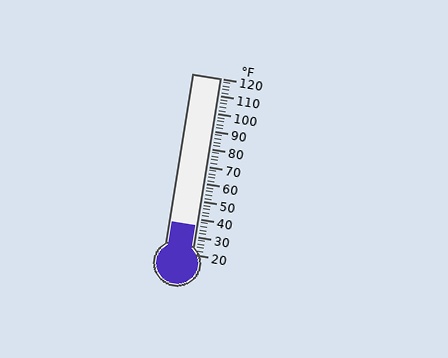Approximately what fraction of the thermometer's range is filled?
The thermometer is filled to approximately 15% of its range.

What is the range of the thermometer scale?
The thermometer scale ranges from 20°F to 120°F.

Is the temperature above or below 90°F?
The temperature is below 90°F.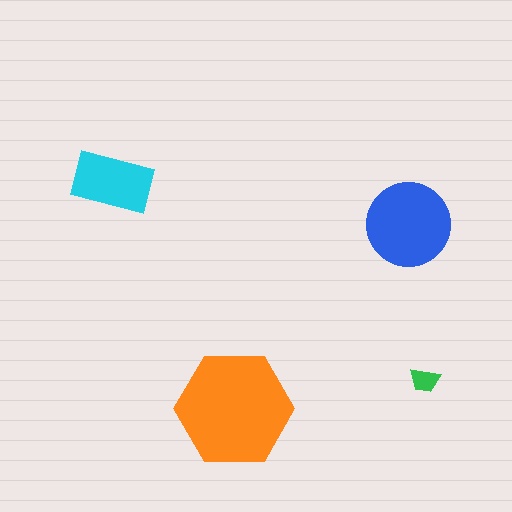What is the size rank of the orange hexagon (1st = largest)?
1st.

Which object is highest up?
The cyan rectangle is topmost.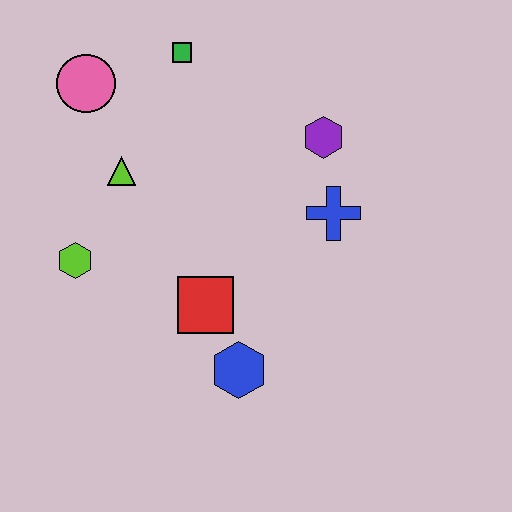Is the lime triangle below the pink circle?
Yes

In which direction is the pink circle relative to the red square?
The pink circle is above the red square.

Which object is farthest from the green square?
The blue hexagon is farthest from the green square.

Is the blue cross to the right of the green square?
Yes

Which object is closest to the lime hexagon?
The lime triangle is closest to the lime hexagon.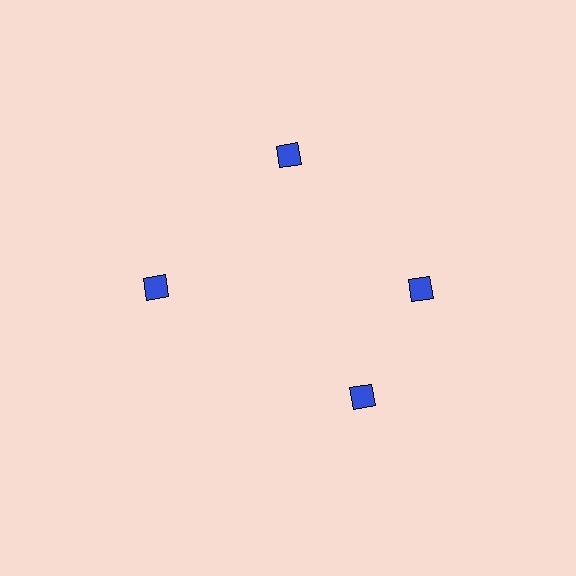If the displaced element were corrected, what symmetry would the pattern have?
It would have 4-fold rotational symmetry — the pattern would map onto itself every 90 degrees.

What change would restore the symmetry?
The symmetry would be restored by rotating it back into even spacing with its neighbors so that all 4 diamonds sit at equal angles and equal distance from the center.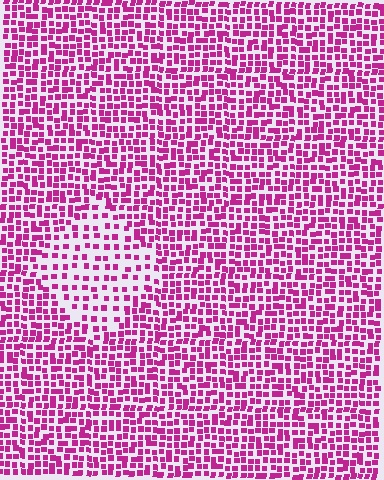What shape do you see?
I see a diamond.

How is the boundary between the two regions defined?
The boundary is defined by a change in element density (approximately 1.9x ratio). All elements are the same color, size, and shape.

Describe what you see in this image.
The image contains small magenta elements arranged at two different densities. A diamond-shaped region is visible where the elements are less densely packed than the surrounding area.